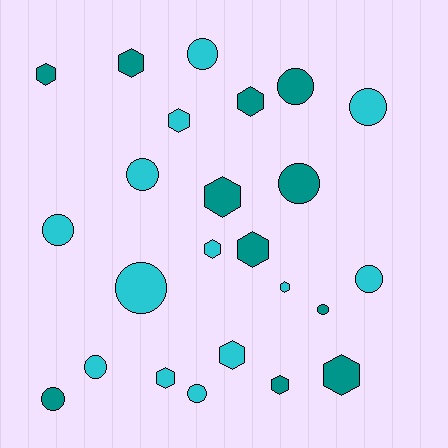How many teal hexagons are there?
There are 7 teal hexagons.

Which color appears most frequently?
Cyan, with 13 objects.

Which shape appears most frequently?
Hexagon, with 12 objects.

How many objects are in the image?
There are 24 objects.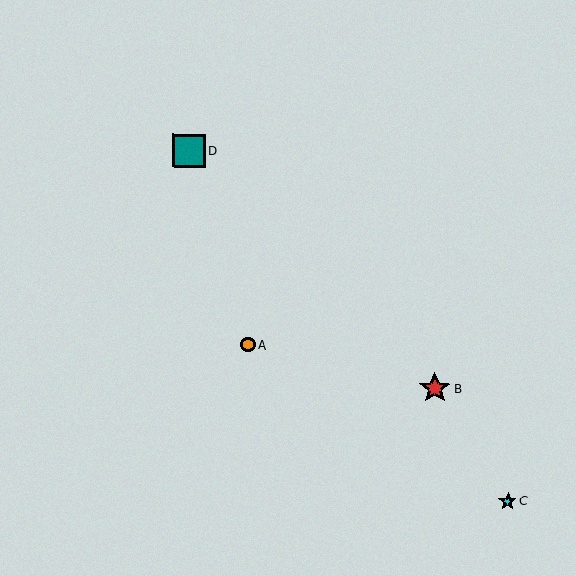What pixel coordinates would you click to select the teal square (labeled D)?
Click at (189, 151) to select the teal square D.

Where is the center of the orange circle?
The center of the orange circle is at (248, 345).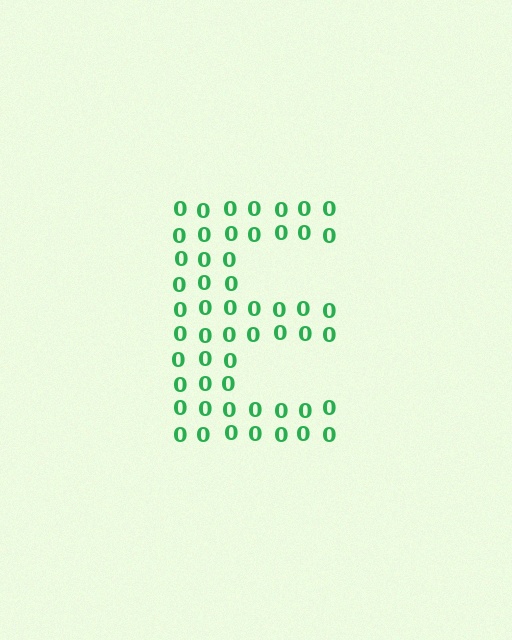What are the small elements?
The small elements are digit 0's.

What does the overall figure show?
The overall figure shows the letter E.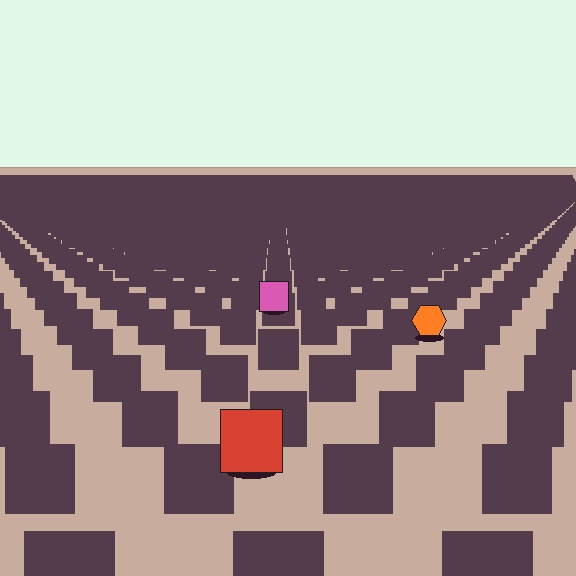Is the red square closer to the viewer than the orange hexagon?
Yes. The red square is closer — you can tell from the texture gradient: the ground texture is coarser near it.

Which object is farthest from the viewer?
The pink square is farthest from the viewer. It appears smaller and the ground texture around it is denser.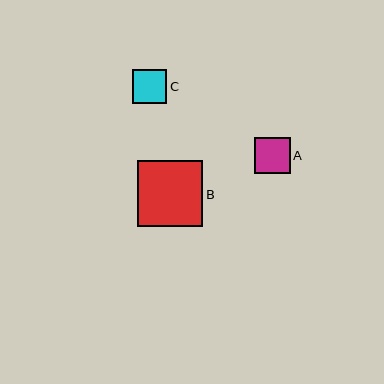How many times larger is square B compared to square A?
Square B is approximately 1.8 times the size of square A.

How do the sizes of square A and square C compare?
Square A and square C are approximately the same size.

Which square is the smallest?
Square C is the smallest with a size of approximately 34 pixels.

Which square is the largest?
Square B is the largest with a size of approximately 66 pixels.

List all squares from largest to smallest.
From largest to smallest: B, A, C.